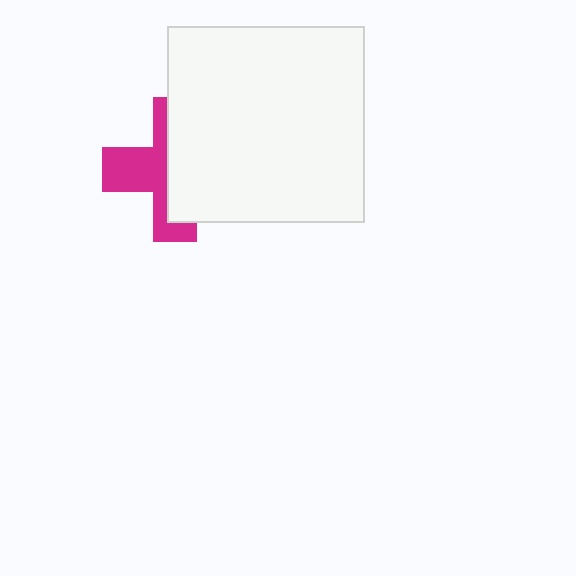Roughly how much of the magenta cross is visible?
A small part of it is visible (roughly 45%).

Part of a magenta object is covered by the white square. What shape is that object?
It is a cross.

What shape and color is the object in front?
The object in front is a white square.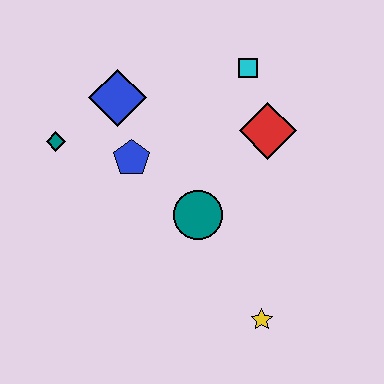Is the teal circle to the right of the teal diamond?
Yes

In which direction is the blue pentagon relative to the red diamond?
The blue pentagon is to the left of the red diamond.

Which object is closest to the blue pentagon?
The blue diamond is closest to the blue pentagon.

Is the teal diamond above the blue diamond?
No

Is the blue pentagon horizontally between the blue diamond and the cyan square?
Yes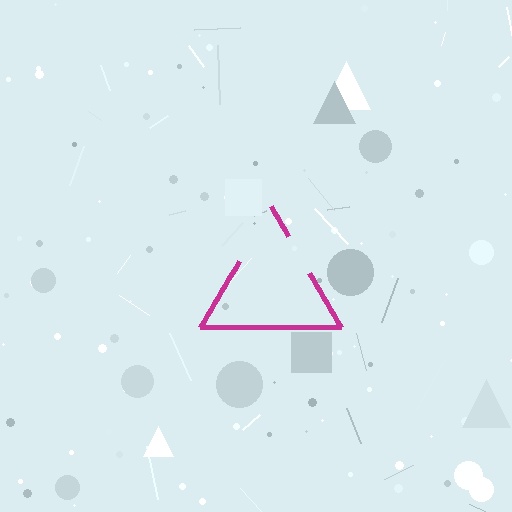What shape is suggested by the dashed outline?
The dashed outline suggests a triangle.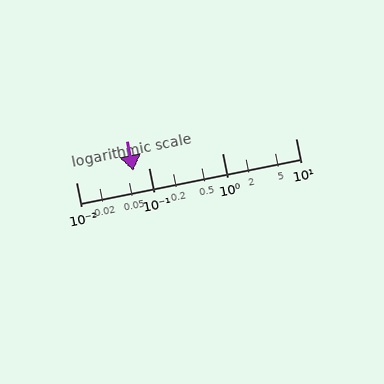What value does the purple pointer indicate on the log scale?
The pointer indicates approximately 0.061.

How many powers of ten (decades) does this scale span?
The scale spans 3 decades, from 0.01 to 10.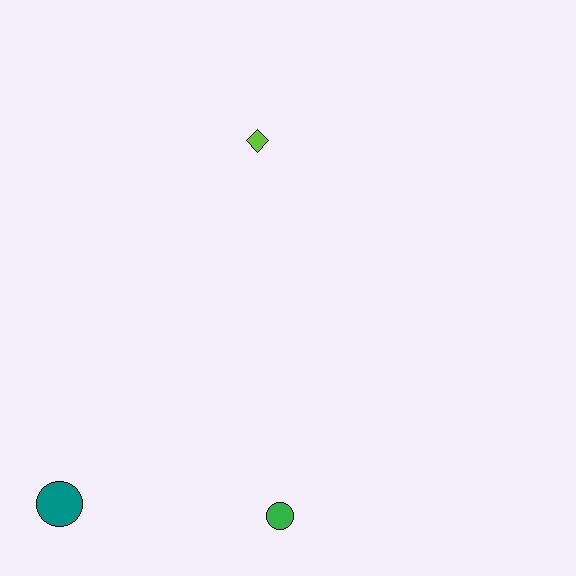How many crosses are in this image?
There are no crosses.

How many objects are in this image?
There are 3 objects.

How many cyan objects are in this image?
There are no cyan objects.